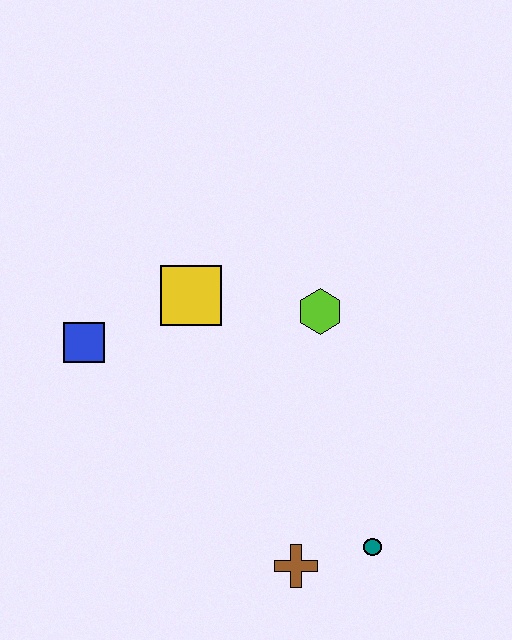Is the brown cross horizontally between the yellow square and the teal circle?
Yes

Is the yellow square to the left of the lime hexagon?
Yes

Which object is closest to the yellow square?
The blue square is closest to the yellow square.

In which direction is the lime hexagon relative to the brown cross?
The lime hexagon is above the brown cross.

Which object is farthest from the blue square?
The teal circle is farthest from the blue square.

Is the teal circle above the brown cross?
Yes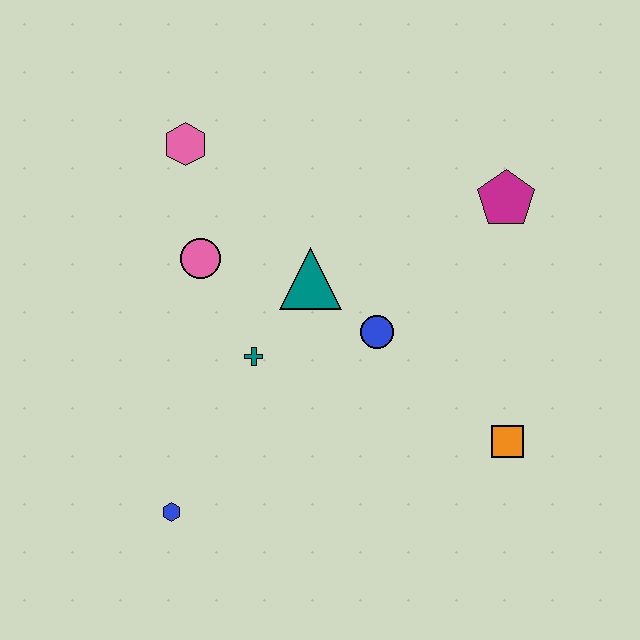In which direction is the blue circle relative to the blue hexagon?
The blue circle is to the right of the blue hexagon.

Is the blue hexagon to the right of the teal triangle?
No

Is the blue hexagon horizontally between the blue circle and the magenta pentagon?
No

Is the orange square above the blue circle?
No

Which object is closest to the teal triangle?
The blue circle is closest to the teal triangle.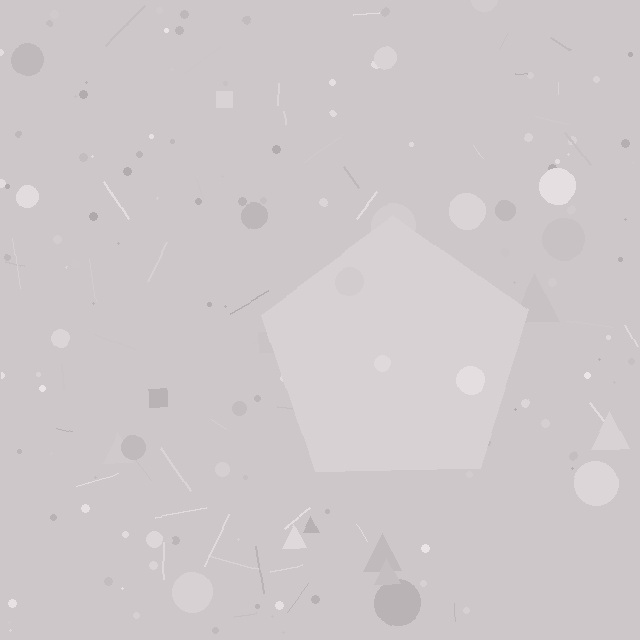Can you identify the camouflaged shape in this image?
The camouflaged shape is a pentagon.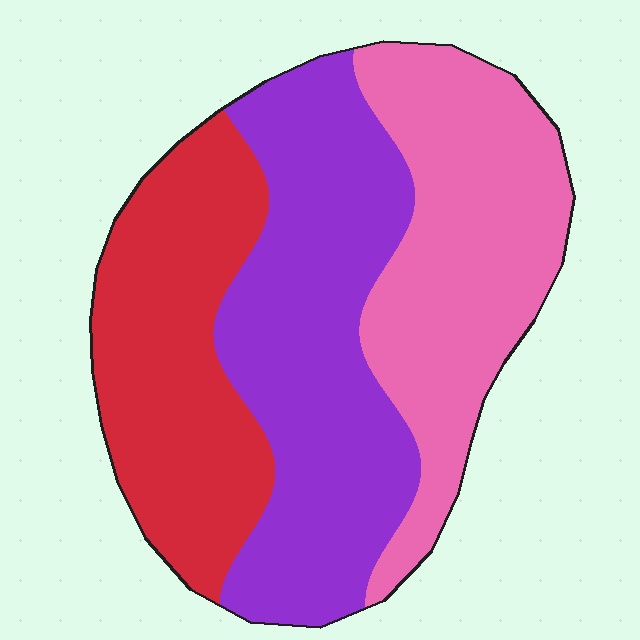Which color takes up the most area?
Purple, at roughly 40%.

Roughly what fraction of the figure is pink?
Pink takes up between a sixth and a third of the figure.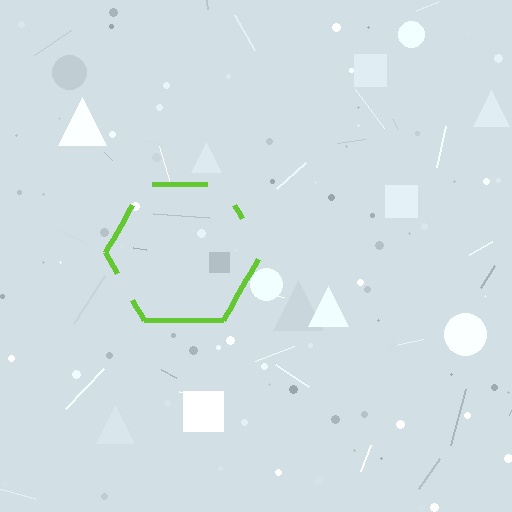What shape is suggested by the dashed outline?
The dashed outline suggests a hexagon.